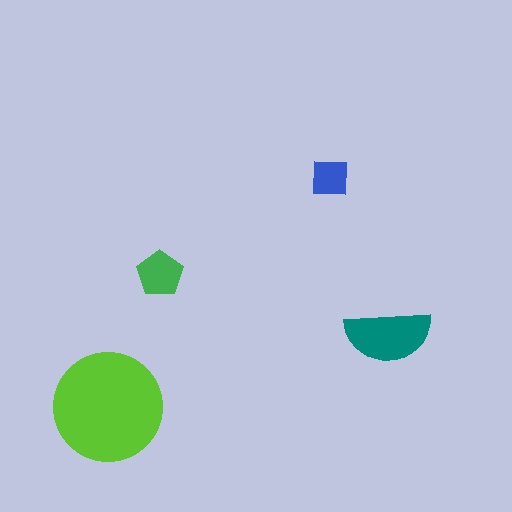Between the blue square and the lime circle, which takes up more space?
The lime circle.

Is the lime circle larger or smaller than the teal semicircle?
Larger.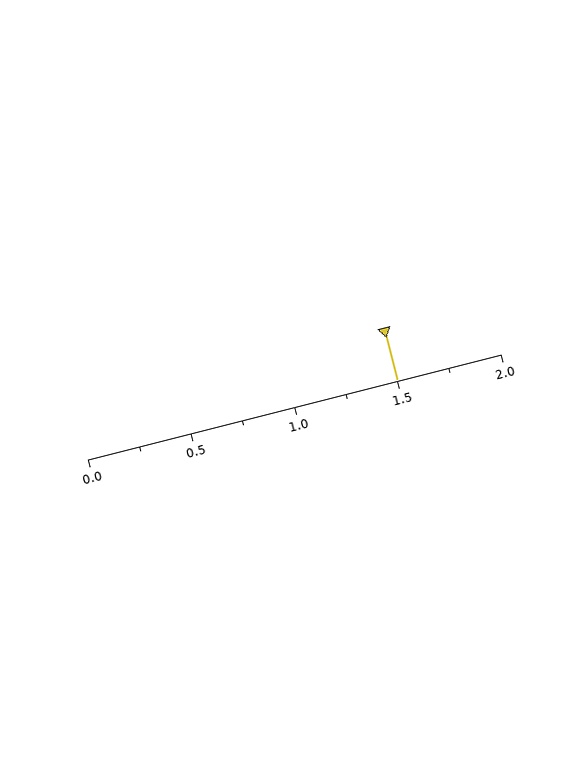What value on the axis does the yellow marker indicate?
The marker indicates approximately 1.5.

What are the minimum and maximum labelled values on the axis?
The axis runs from 0.0 to 2.0.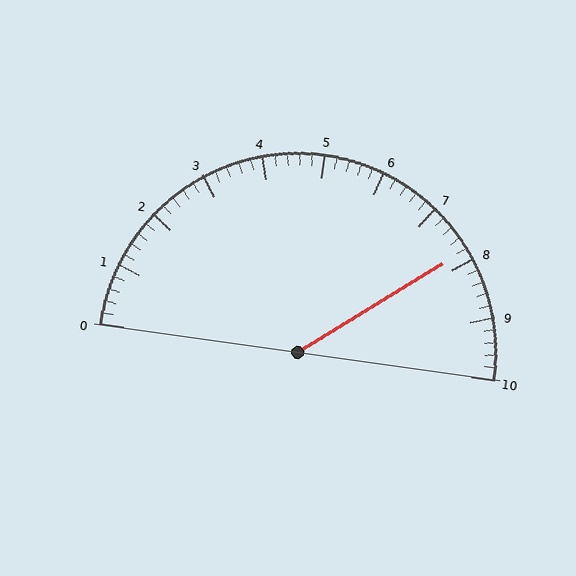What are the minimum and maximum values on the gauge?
The gauge ranges from 0 to 10.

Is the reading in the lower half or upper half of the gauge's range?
The reading is in the upper half of the range (0 to 10).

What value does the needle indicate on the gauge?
The needle indicates approximately 7.8.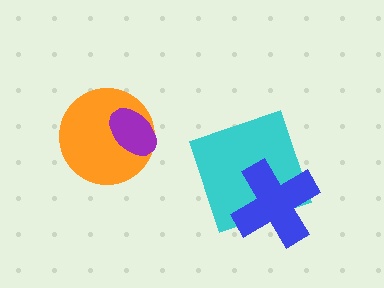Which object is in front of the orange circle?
The purple ellipse is in front of the orange circle.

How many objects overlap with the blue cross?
1 object overlaps with the blue cross.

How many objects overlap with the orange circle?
1 object overlaps with the orange circle.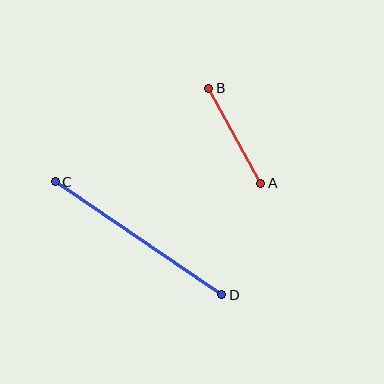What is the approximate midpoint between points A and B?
The midpoint is at approximately (235, 136) pixels.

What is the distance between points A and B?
The distance is approximately 108 pixels.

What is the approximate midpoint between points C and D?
The midpoint is at approximately (139, 238) pixels.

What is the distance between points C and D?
The distance is approximately 201 pixels.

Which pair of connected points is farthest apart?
Points C and D are farthest apart.